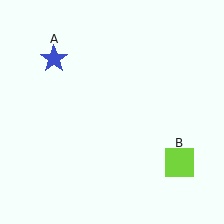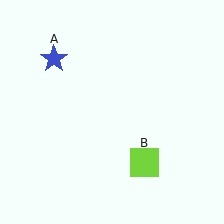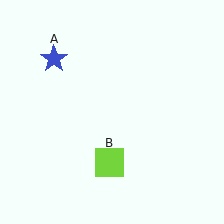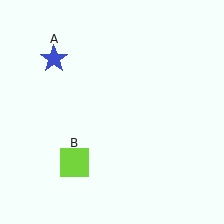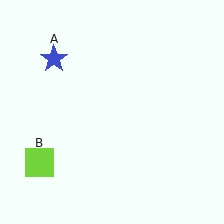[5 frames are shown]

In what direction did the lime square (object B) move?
The lime square (object B) moved left.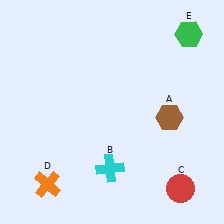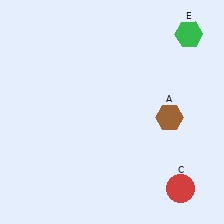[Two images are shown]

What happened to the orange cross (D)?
The orange cross (D) was removed in Image 2. It was in the bottom-left area of Image 1.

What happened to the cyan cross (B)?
The cyan cross (B) was removed in Image 2. It was in the bottom-left area of Image 1.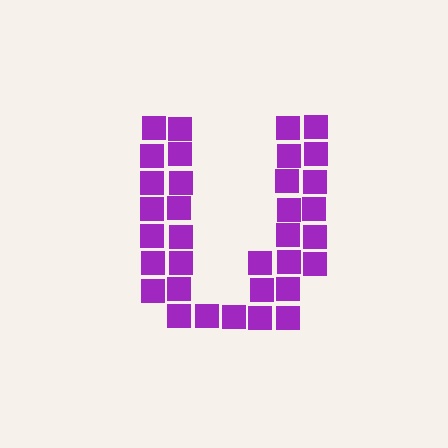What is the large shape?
The large shape is the letter U.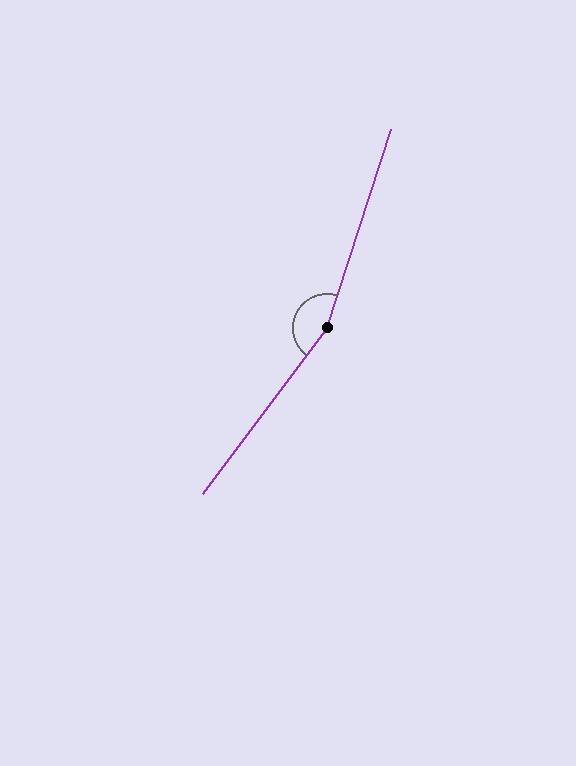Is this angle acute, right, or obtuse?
It is obtuse.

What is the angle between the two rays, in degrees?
Approximately 161 degrees.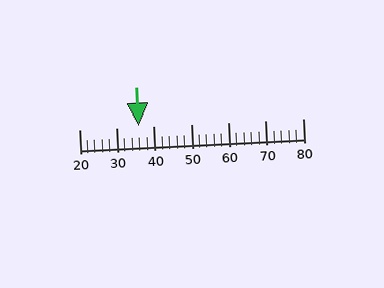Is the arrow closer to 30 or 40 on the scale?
The arrow is closer to 40.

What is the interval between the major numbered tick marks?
The major tick marks are spaced 10 units apart.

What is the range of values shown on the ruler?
The ruler shows values from 20 to 80.